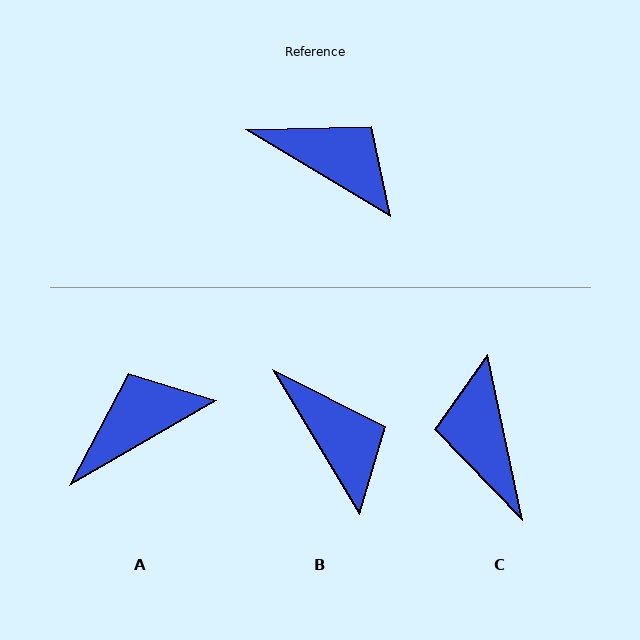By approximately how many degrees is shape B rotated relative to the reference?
Approximately 28 degrees clockwise.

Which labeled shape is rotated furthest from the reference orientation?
C, about 133 degrees away.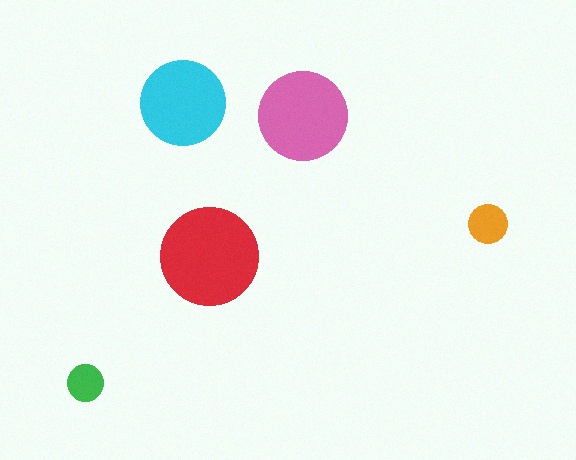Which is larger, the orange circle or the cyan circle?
The cyan one.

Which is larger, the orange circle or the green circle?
The orange one.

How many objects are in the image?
There are 5 objects in the image.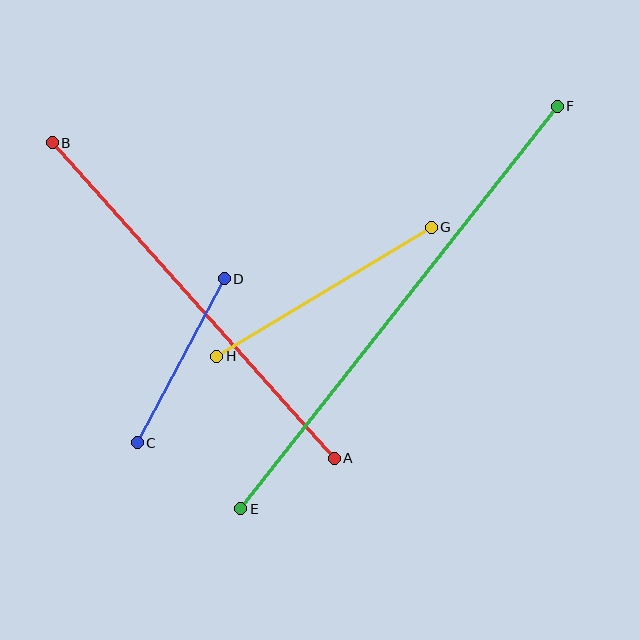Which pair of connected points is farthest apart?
Points E and F are farthest apart.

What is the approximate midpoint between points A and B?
The midpoint is at approximately (193, 301) pixels.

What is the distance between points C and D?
The distance is approximately 186 pixels.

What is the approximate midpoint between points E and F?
The midpoint is at approximately (399, 307) pixels.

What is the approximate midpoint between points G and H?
The midpoint is at approximately (324, 292) pixels.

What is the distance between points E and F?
The distance is approximately 512 pixels.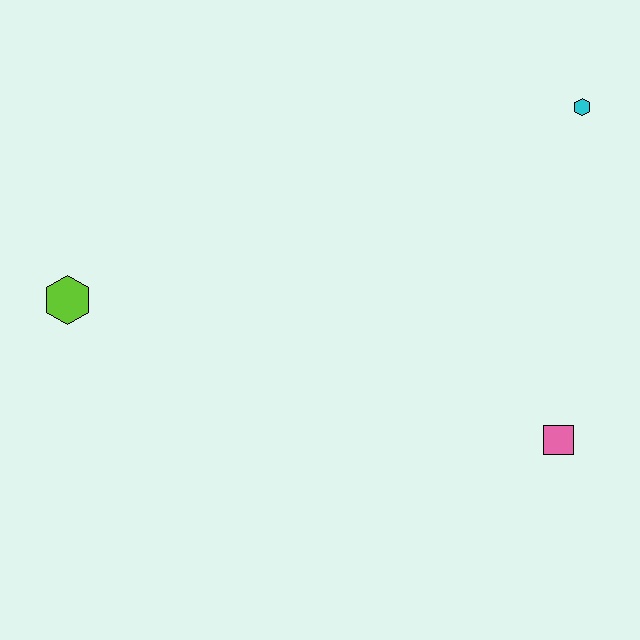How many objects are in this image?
There are 3 objects.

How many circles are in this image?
There are no circles.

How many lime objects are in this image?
There is 1 lime object.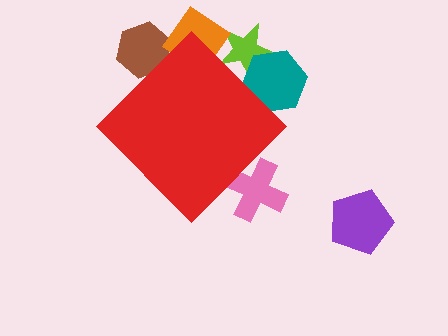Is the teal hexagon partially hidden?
Yes, the teal hexagon is partially hidden behind the red diamond.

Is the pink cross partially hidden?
Yes, the pink cross is partially hidden behind the red diamond.